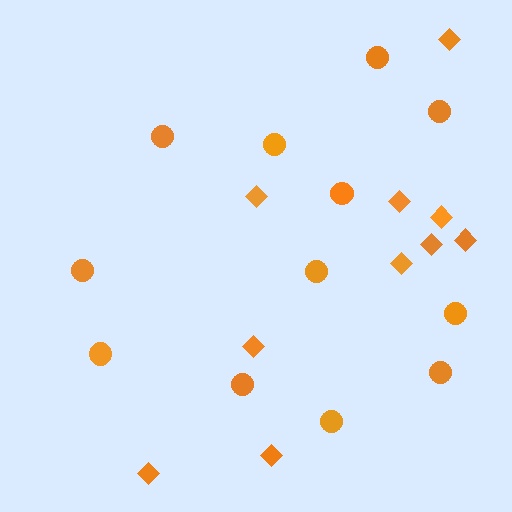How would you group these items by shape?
There are 2 groups: one group of diamonds (10) and one group of circles (12).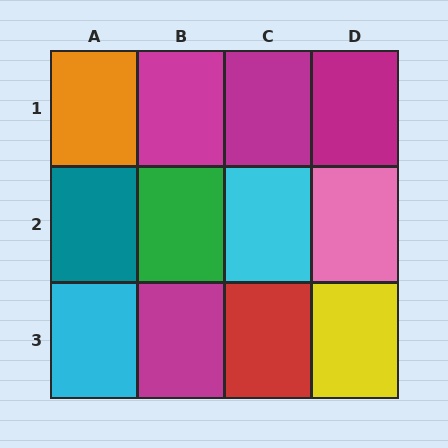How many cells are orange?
1 cell is orange.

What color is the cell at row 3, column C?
Red.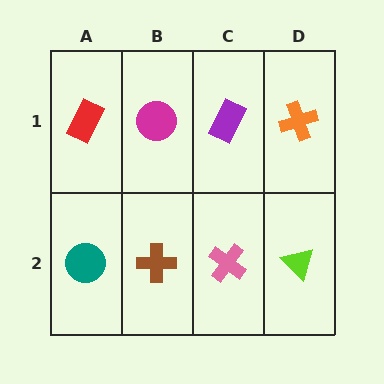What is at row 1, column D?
An orange cross.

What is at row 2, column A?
A teal circle.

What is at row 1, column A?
A red rectangle.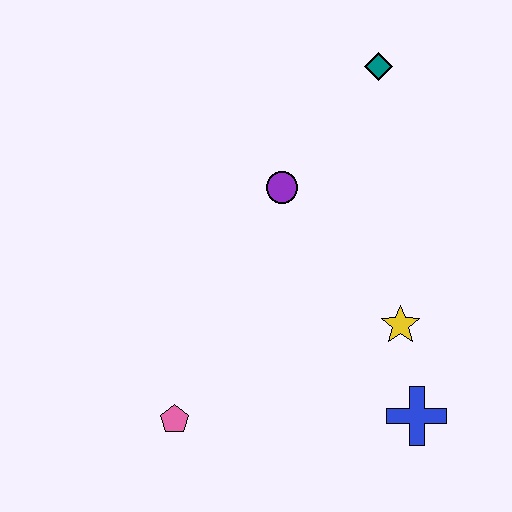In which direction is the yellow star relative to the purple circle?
The yellow star is below the purple circle.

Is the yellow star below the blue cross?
No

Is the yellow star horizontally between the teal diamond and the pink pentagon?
No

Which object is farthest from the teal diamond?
The pink pentagon is farthest from the teal diamond.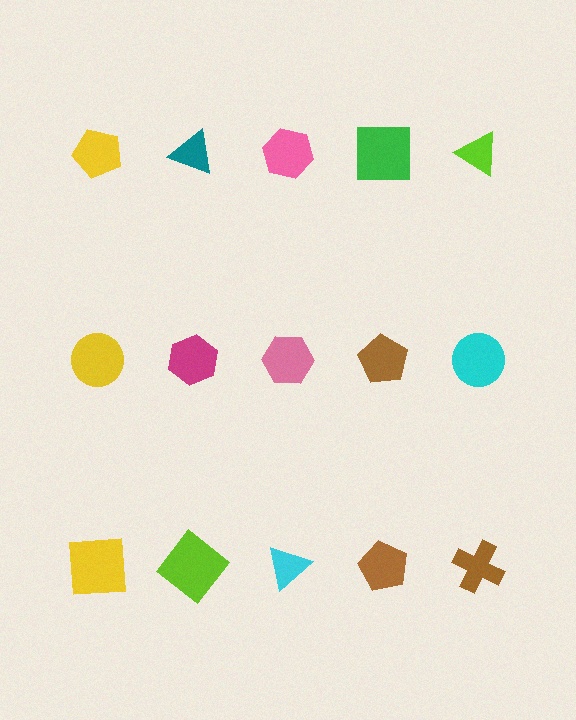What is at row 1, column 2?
A teal triangle.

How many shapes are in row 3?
5 shapes.